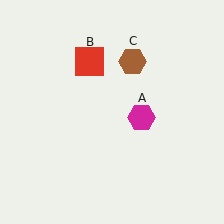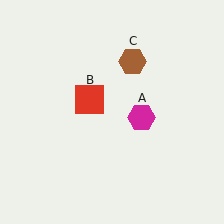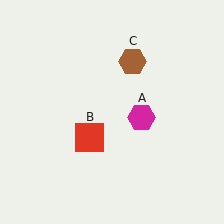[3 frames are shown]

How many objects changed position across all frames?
1 object changed position: red square (object B).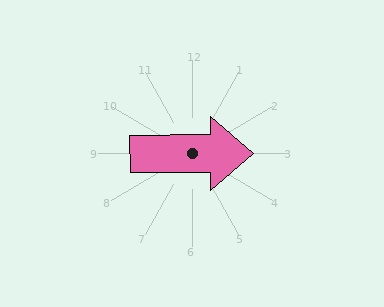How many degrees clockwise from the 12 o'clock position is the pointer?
Approximately 90 degrees.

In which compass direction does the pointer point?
East.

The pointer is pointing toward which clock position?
Roughly 3 o'clock.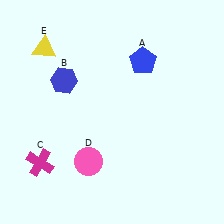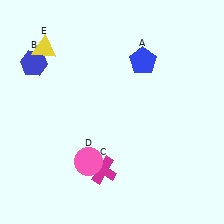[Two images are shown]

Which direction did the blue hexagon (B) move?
The blue hexagon (B) moved left.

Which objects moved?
The objects that moved are: the blue hexagon (B), the magenta cross (C).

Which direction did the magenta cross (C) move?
The magenta cross (C) moved right.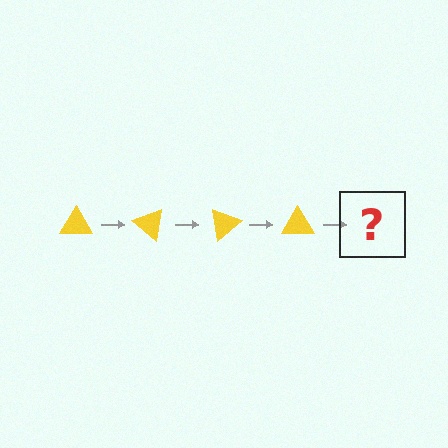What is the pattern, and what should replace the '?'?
The pattern is that the triangle rotates 40 degrees each step. The '?' should be a yellow triangle rotated 160 degrees.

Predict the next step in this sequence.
The next step is a yellow triangle rotated 160 degrees.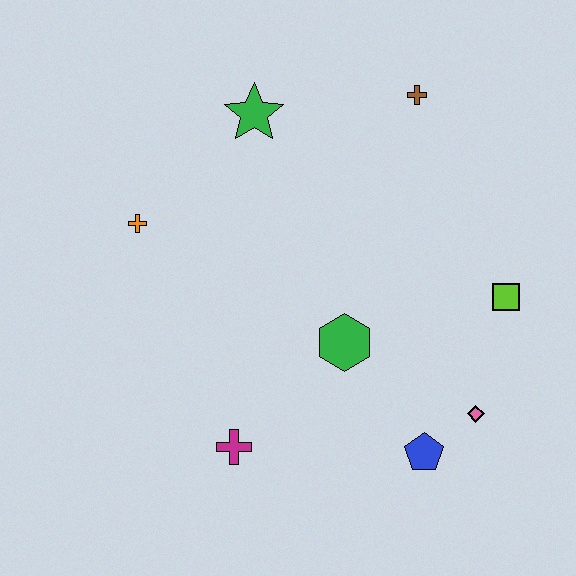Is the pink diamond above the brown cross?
No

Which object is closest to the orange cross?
The green star is closest to the orange cross.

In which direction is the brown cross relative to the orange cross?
The brown cross is to the right of the orange cross.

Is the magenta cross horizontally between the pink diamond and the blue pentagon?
No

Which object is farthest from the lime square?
The orange cross is farthest from the lime square.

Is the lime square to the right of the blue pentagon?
Yes